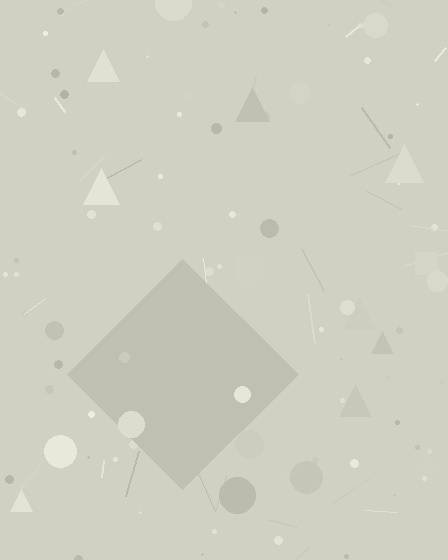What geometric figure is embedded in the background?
A diamond is embedded in the background.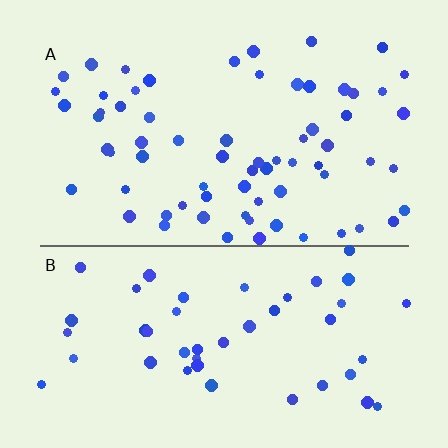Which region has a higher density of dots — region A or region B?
A (the top).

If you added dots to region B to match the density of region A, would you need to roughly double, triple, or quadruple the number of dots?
Approximately double.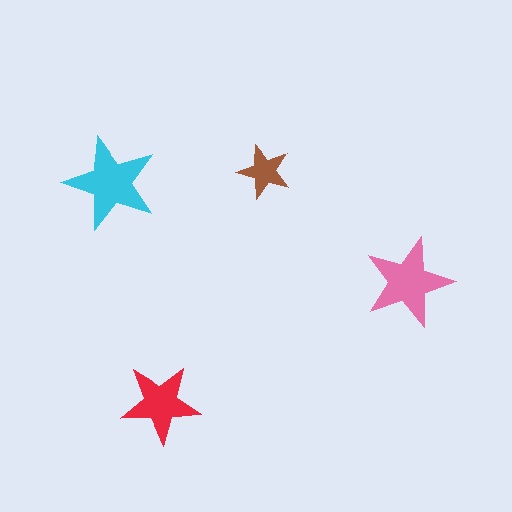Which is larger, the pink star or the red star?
The pink one.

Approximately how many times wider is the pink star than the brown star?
About 1.5 times wider.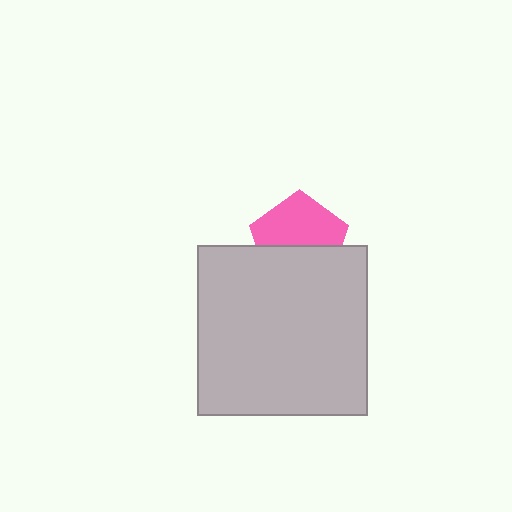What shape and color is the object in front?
The object in front is a light gray square.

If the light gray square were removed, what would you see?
You would see the complete pink pentagon.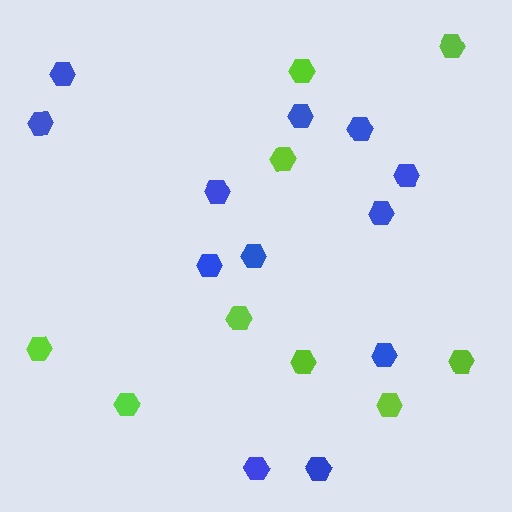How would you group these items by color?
There are 2 groups: one group of lime hexagons (9) and one group of blue hexagons (12).